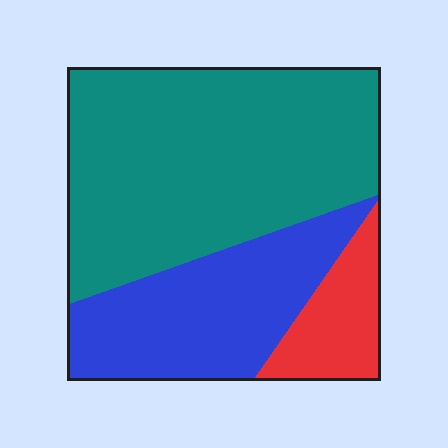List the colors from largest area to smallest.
From largest to smallest: teal, blue, red.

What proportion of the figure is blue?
Blue takes up about one third (1/3) of the figure.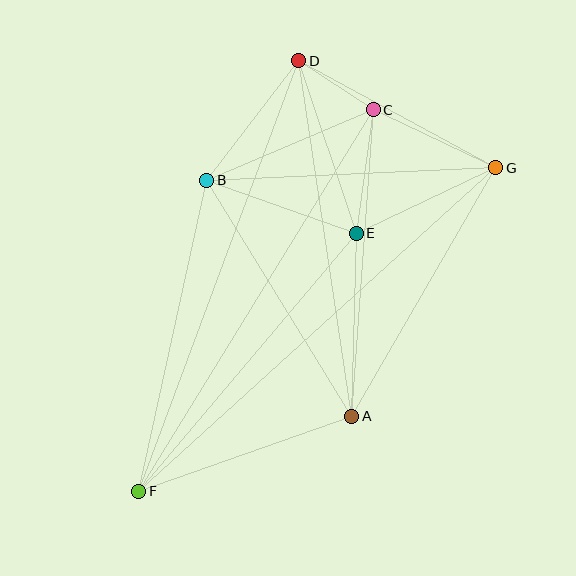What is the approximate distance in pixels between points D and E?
The distance between D and E is approximately 182 pixels.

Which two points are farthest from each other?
Points F and G are farthest from each other.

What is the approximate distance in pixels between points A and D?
The distance between A and D is approximately 360 pixels.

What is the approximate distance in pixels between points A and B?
The distance between A and B is approximately 277 pixels.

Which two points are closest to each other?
Points C and D are closest to each other.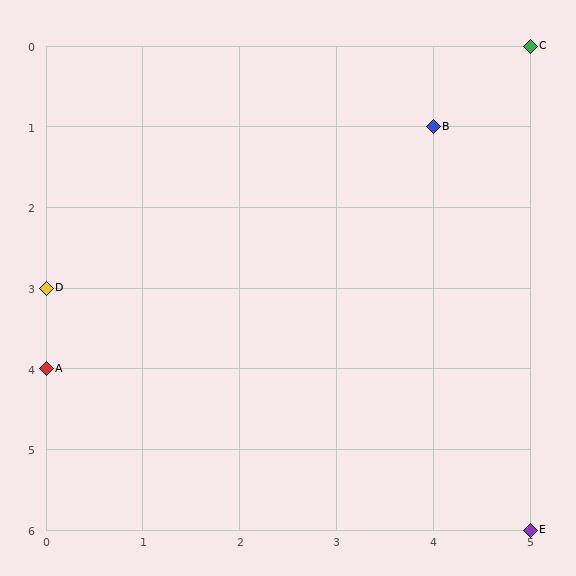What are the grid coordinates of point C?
Point C is at grid coordinates (5, 0).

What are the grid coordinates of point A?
Point A is at grid coordinates (0, 4).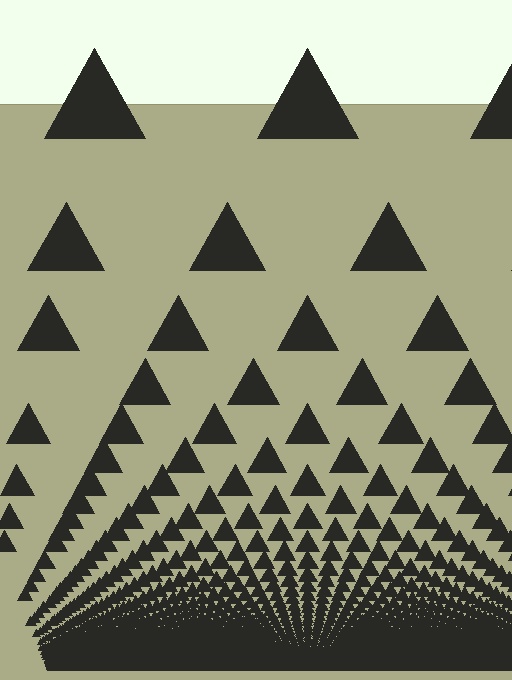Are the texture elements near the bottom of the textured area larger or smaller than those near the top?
Smaller. The gradient is inverted — elements near the bottom are smaller and denser.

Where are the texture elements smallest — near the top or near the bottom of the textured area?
Near the bottom.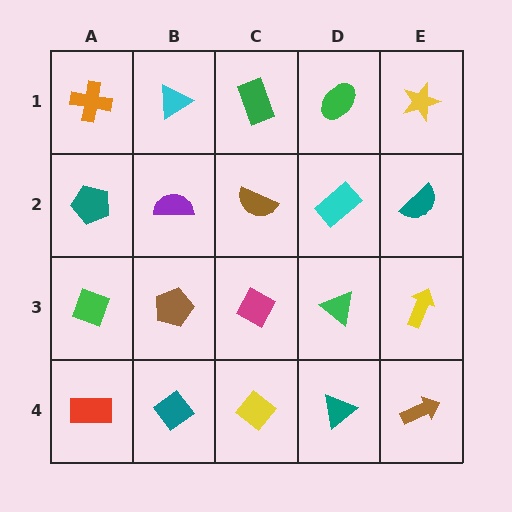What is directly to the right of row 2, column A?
A purple semicircle.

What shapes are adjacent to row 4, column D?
A green triangle (row 3, column D), a yellow diamond (row 4, column C), a brown arrow (row 4, column E).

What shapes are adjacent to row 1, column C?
A brown semicircle (row 2, column C), a cyan triangle (row 1, column B), a green ellipse (row 1, column D).